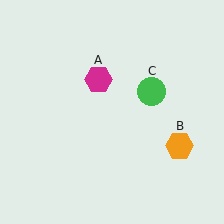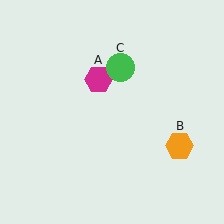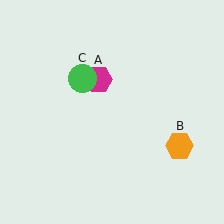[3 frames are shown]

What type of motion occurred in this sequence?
The green circle (object C) rotated counterclockwise around the center of the scene.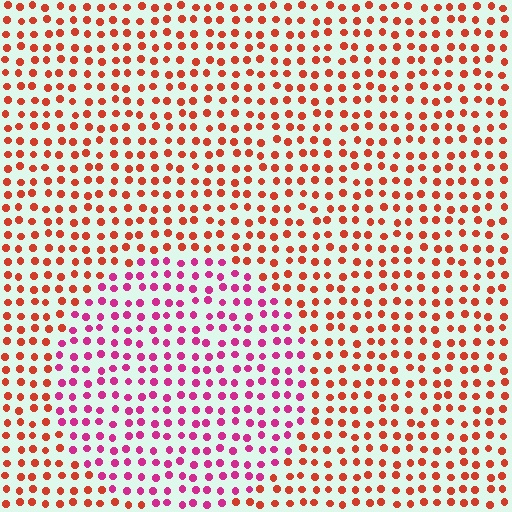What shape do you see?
I see a circle.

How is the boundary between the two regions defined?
The boundary is defined purely by a slight shift in hue (about 43 degrees). Spacing, size, and orientation are identical on both sides.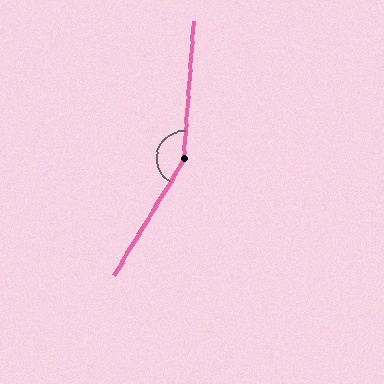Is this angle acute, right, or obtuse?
It is obtuse.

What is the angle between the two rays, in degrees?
Approximately 153 degrees.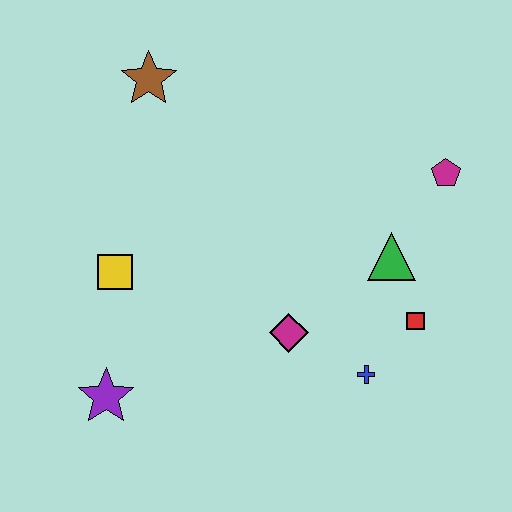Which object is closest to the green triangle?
The red square is closest to the green triangle.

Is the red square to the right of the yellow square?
Yes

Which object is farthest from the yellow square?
The magenta pentagon is farthest from the yellow square.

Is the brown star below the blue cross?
No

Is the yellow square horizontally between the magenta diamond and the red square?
No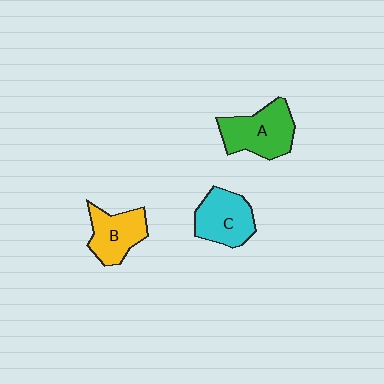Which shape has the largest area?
Shape A (green).